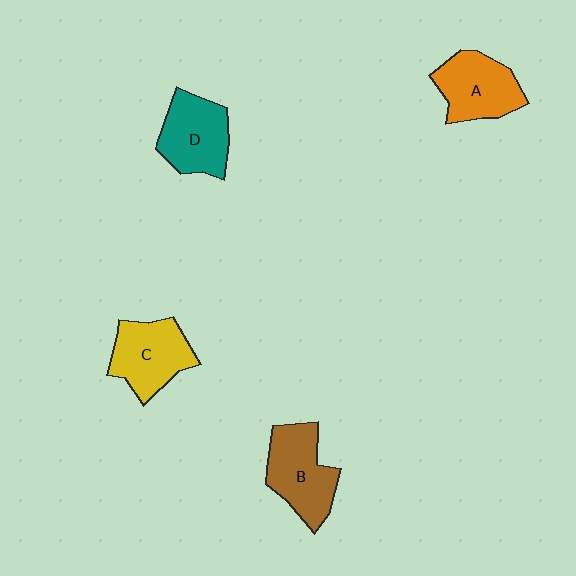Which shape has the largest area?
Shape B (brown).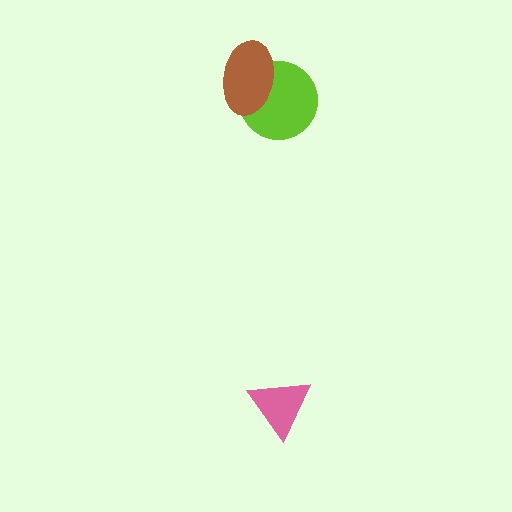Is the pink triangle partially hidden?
No, no other shape covers it.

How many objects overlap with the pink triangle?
0 objects overlap with the pink triangle.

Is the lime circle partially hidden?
Yes, it is partially covered by another shape.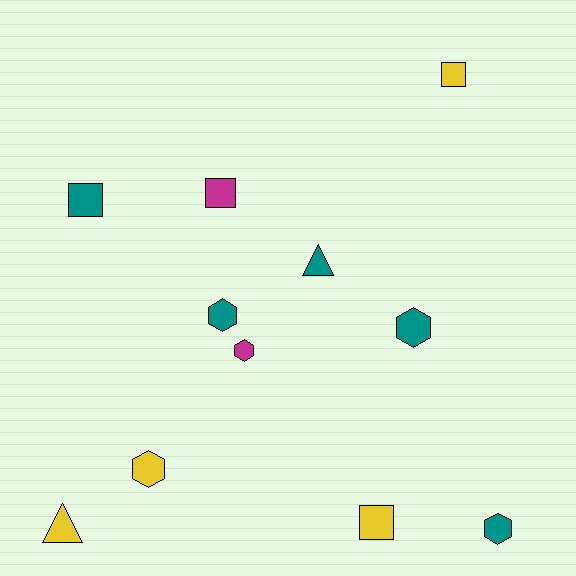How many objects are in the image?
There are 11 objects.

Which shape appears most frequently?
Hexagon, with 5 objects.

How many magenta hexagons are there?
There is 1 magenta hexagon.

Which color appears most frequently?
Teal, with 5 objects.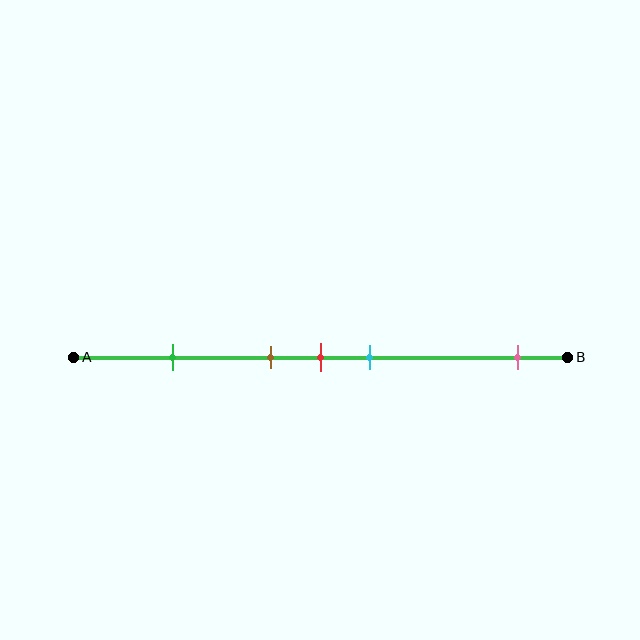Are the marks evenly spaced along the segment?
No, the marks are not evenly spaced.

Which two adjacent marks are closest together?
The brown and red marks are the closest adjacent pair.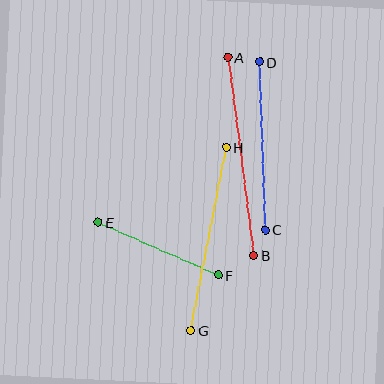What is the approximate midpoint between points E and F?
The midpoint is at approximately (158, 249) pixels.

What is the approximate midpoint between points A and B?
The midpoint is at approximately (241, 156) pixels.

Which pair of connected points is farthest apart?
Points A and B are farthest apart.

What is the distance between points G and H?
The distance is approximately 186 pixels.